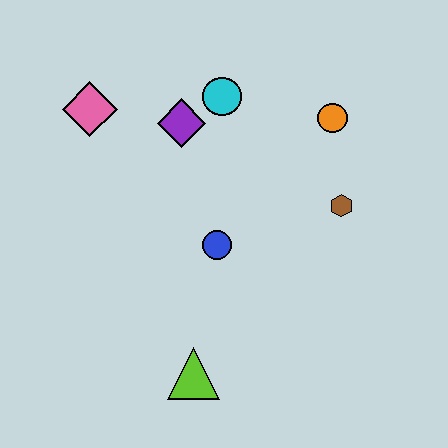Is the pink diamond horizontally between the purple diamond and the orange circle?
No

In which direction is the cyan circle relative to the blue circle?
The cyan circle is above the blue circle.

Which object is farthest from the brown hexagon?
The pink diamond is farthest from the brown hexagon.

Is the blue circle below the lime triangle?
No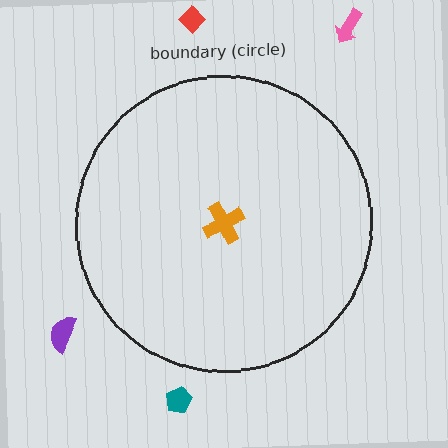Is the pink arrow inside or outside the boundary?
Outside.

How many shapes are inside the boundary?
1 inside, 4 outside.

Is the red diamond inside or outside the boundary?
Outside.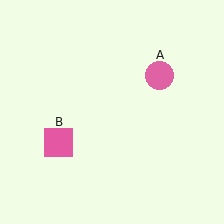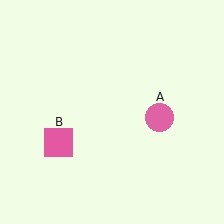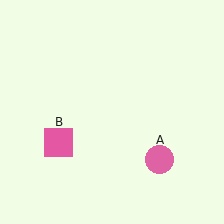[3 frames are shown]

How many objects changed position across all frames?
1 object changed position: pink circle (object A).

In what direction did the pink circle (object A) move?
The pink circle (object A) moved down.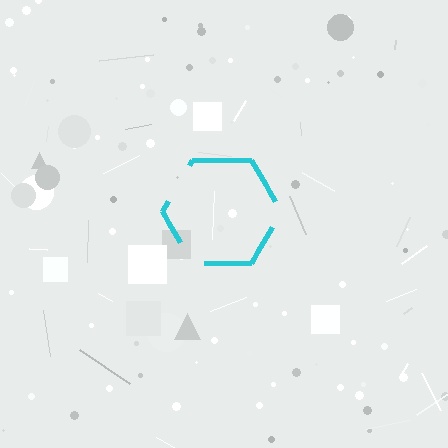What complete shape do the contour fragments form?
The contour fragments form a hexagon.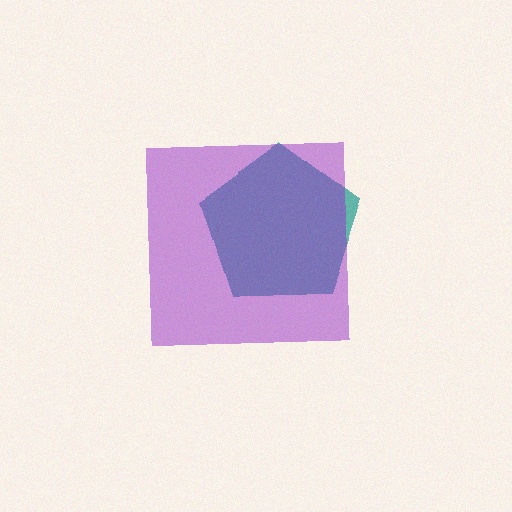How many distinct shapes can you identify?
There are 2 distinct shapes: a teal pentagon, a purple square.